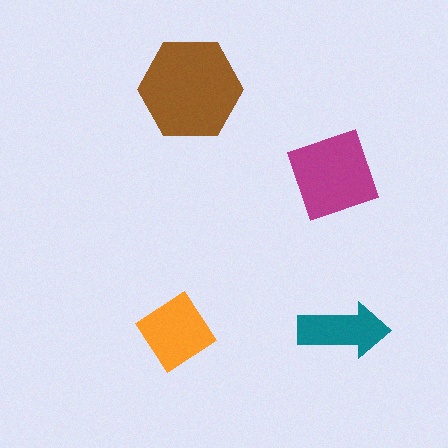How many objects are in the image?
There are 4 objects in the image.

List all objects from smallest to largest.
The teal arrow, the orange diamond, the magenta diamond, the brown hexagon.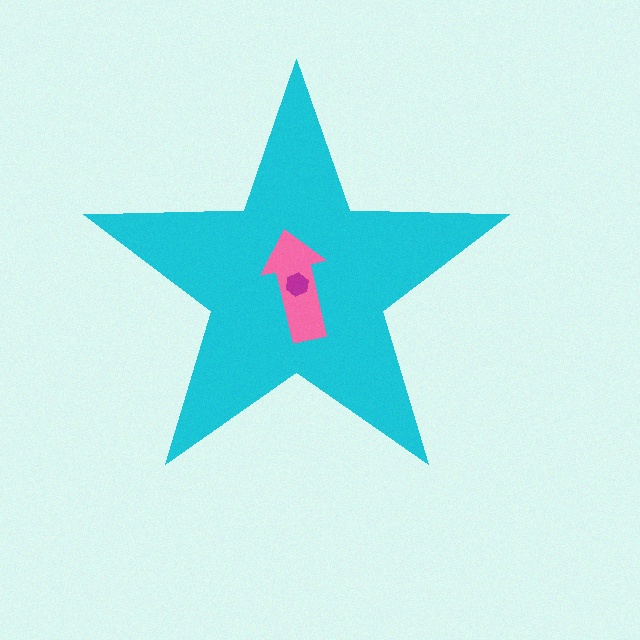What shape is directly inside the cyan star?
The pink arrow.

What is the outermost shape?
The cyan star.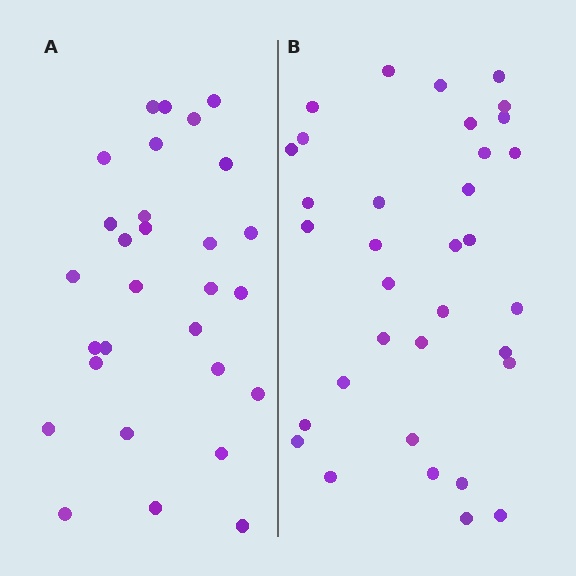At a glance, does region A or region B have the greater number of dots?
Region B (the right region) has more dots.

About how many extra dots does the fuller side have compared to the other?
Region B has about 5 more dots than region A.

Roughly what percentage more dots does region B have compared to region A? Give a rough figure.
About 15% more.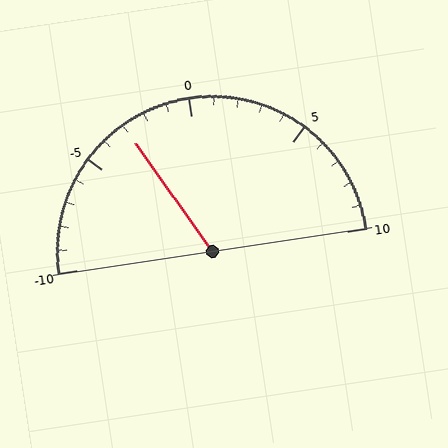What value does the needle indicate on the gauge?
The needle indicates approximately -3.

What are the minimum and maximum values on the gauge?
The gauge ranges from -10 to 10.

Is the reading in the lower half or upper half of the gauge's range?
The reading is in the lower half of the range (-10 to 10).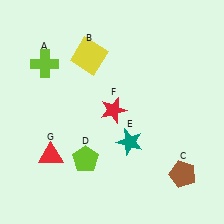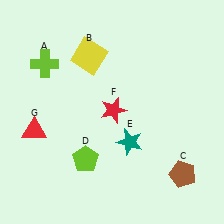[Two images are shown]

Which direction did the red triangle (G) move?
The red triangle (G) moved up.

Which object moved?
The red triangle (G) moved up.